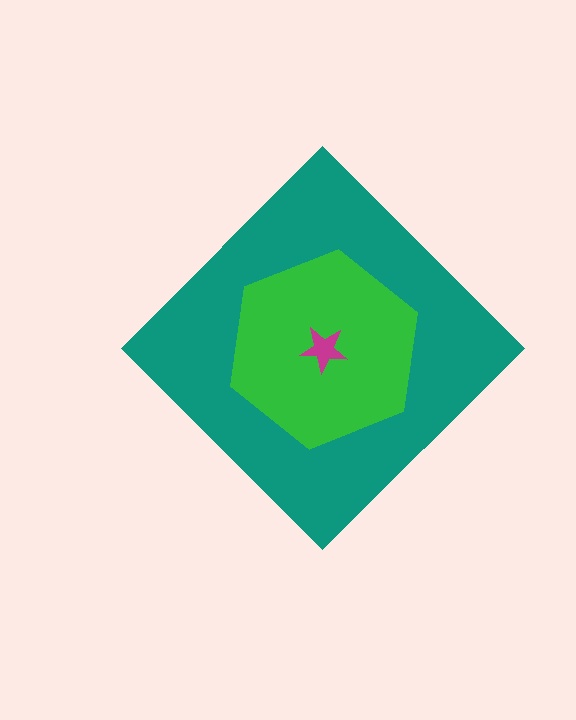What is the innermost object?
The magenta star.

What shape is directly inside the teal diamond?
The green hexagon.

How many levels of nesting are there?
3.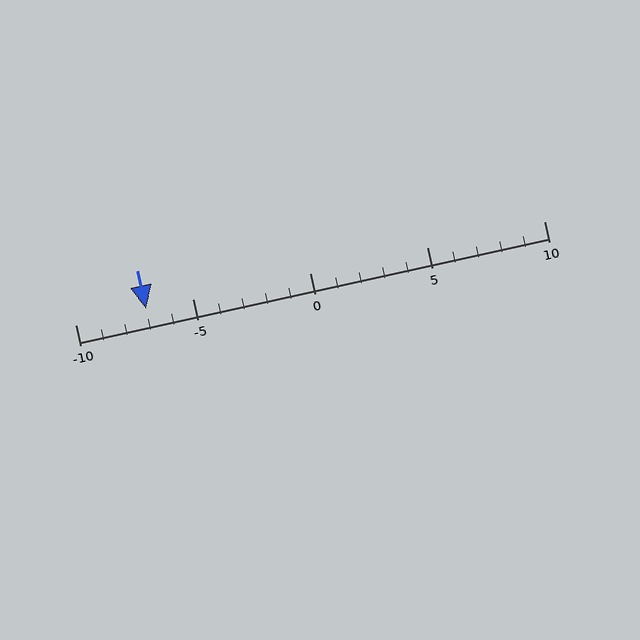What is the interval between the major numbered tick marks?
The major tick marks are spaced 5 units apart.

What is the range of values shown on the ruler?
The ruler shows values from -10 to 10.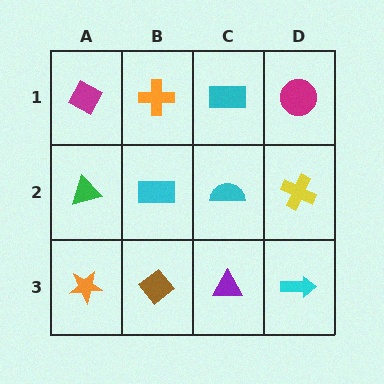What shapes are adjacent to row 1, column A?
A green triangle (row 2, column A), an orange cross (row 1, column B).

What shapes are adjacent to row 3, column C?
A cyan semicircle (row 2, column C), a brown diamond (row 3, column B), a cyan arrow (row 3, column D).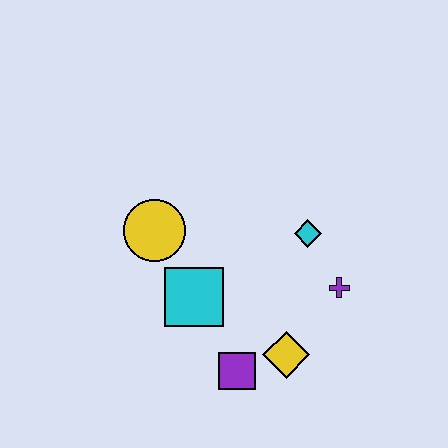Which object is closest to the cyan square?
The yellow circle is closest to the cyan square.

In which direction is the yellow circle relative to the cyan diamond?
The yellow circle is to the left of the cyan diamond.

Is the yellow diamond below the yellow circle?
Yes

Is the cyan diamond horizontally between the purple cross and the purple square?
Yes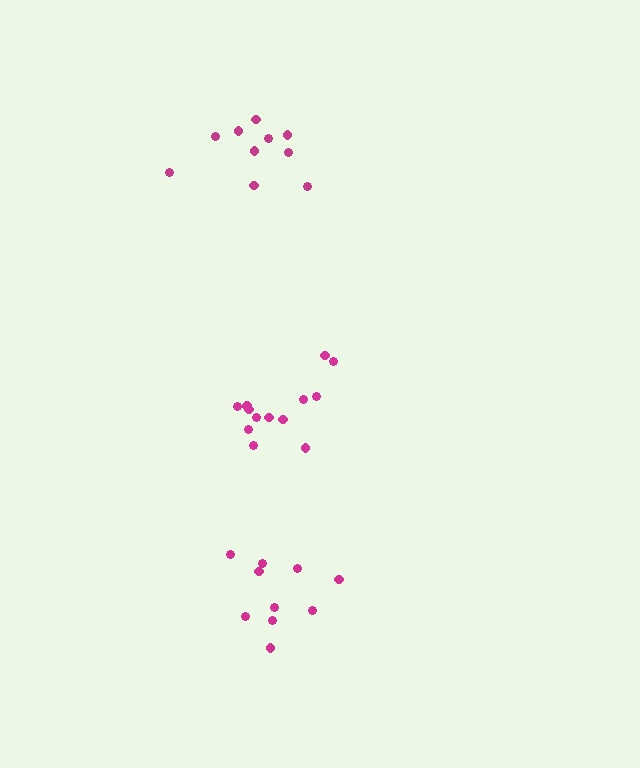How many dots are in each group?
Group 1: 13 dots, Group 2: 10 dots, Group 3: 10 dots (33 total).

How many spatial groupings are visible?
There are 3 spatial groupings.